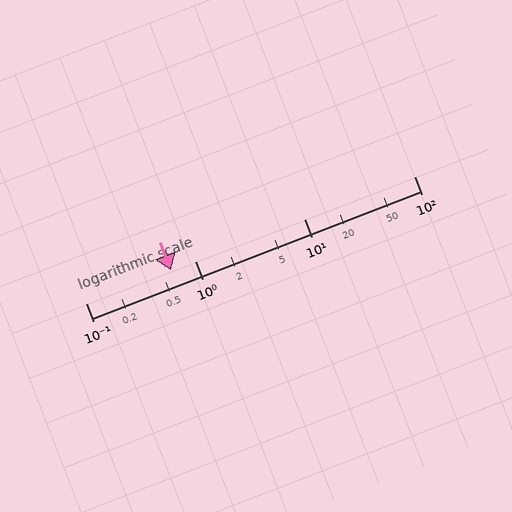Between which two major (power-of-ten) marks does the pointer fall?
The pointer is between 0.1 and 1.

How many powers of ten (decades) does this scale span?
The scale spans 3 decades, from 0.1 to 100.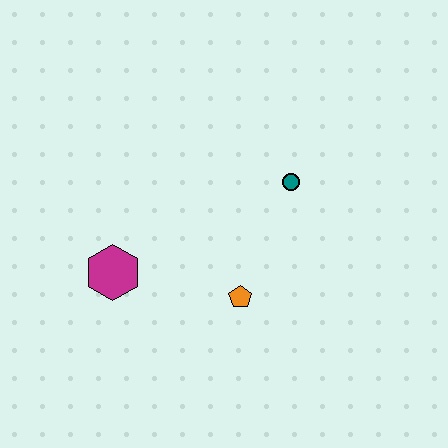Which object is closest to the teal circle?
The orange pentagon is closest to the teal circle.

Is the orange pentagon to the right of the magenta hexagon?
Yes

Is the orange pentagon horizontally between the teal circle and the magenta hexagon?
Yes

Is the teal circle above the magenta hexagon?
Yes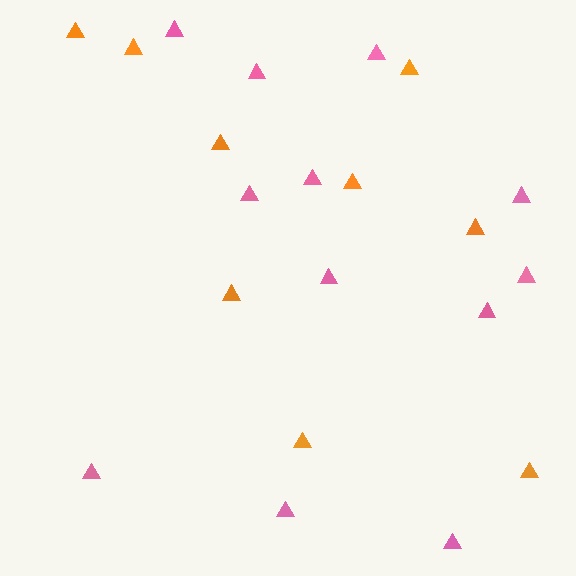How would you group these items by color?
There are 2 groups: one group of pink triangles (12) and one group of orange triangles (9).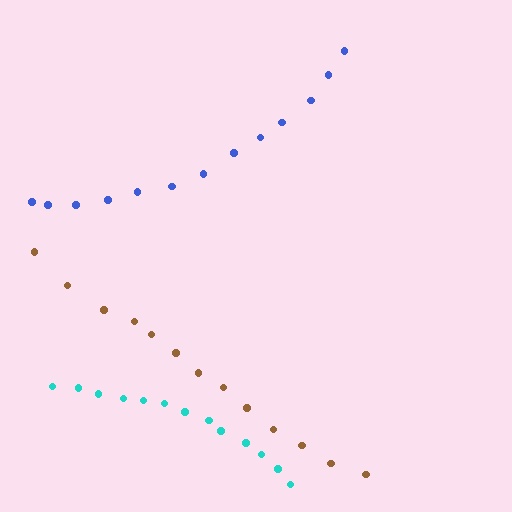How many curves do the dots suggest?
There are 3 distinct paths.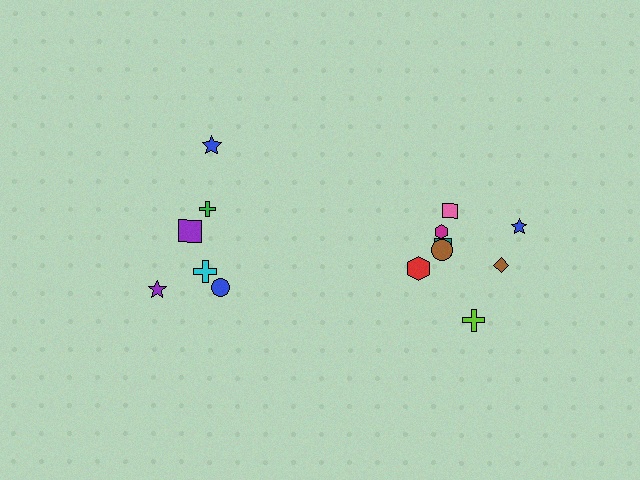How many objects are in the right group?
There are 8 objects.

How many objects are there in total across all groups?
There are 14 objects.